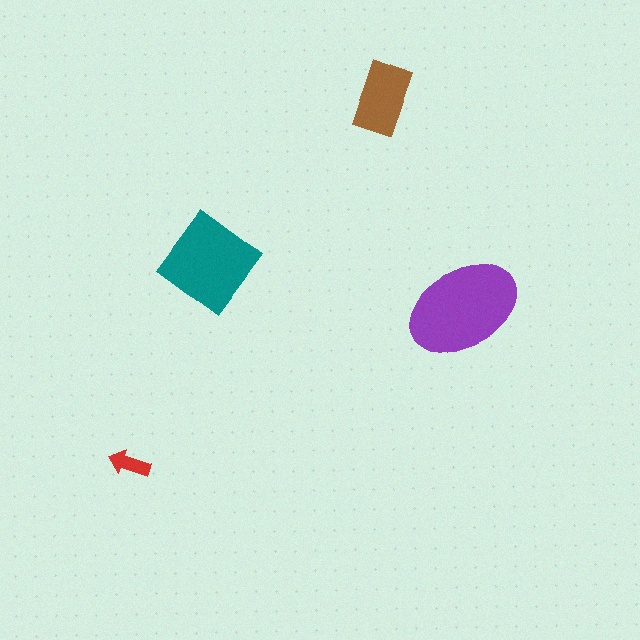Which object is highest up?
The brown rectangle is topmost.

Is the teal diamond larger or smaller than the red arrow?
Larger.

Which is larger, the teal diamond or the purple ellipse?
The purple ellipse.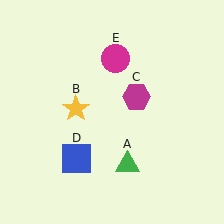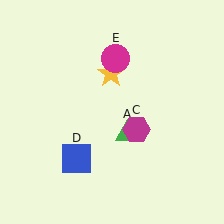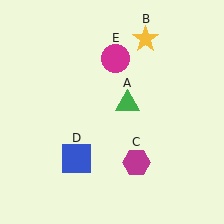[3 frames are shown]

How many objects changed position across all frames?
3 objects changed position: green triangle (object A), yellow star (object B), magenta hexagon (object C).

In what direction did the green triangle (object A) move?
The green triangle (object A) moved up.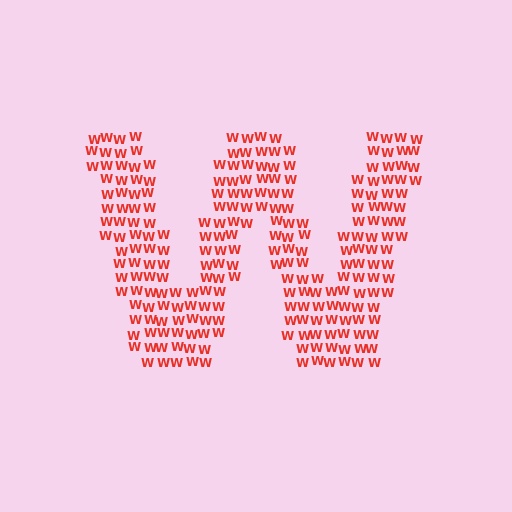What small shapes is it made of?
It is made of small letter W's.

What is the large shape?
The large shape is the letter W.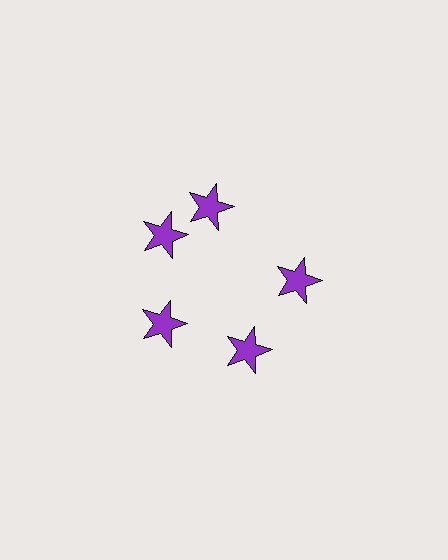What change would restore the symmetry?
The symmetry would be restored by rotating it back into even spacing with its neighbors so that all 5 stars sit at equal angles and equal distance from the center.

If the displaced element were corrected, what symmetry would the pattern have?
It would have 5-fold rotational symmetry — the pattern would map onto itself every 72 degrees.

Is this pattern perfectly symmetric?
No. The 5 purple stars are arranged in a ring, but one element near the 1 o'clock position is rotated out of alignment along the ring, breaking the 5-fold rotational symmetry.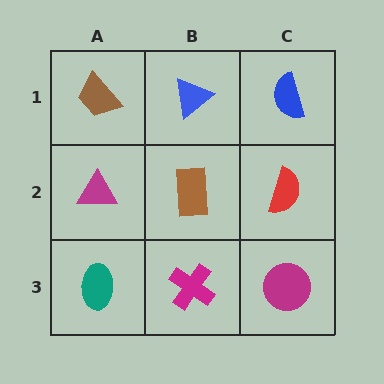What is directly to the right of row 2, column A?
A brown rectangle.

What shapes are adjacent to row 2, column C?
A blue semicircle (row 1, column C), a magenta circle (row 3, column C), a brown rectangle (row 2, column B).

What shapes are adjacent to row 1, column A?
A magenta triangle (row 2, column A), a blue triangle (row 1, column B).